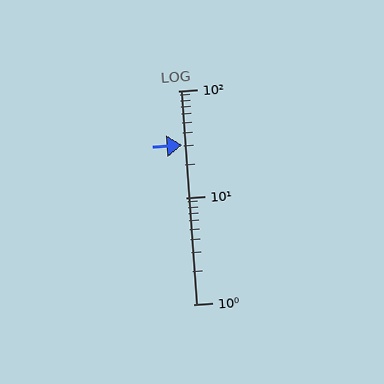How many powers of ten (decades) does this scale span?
The scale spans 2 decades, from 1 to 100.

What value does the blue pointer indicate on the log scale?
The pointer indicates approximately 31.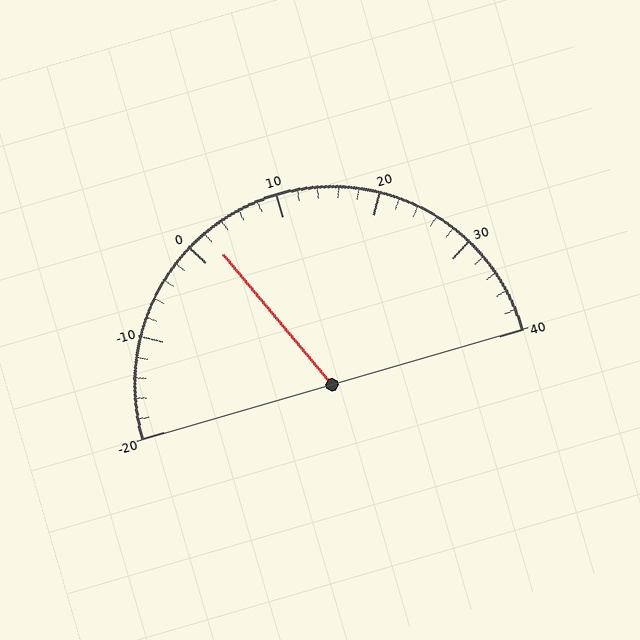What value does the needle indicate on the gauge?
The needle indicates approximately 2.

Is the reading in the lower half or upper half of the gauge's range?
The reading is in the lower half of the range (-20 to 40).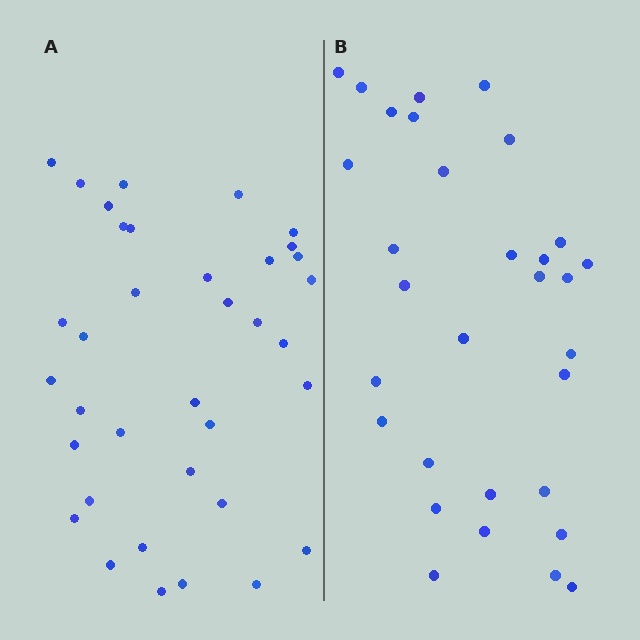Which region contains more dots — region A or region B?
Region A (the left region) has more dots.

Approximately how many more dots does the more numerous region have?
Region A has about 5 more dots than region B.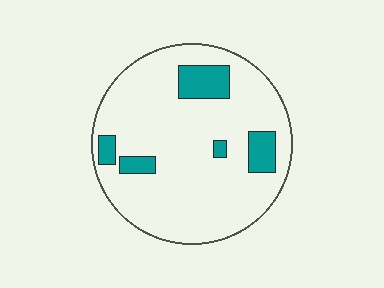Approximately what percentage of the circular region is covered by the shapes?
Approximately 15%.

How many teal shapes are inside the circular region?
5.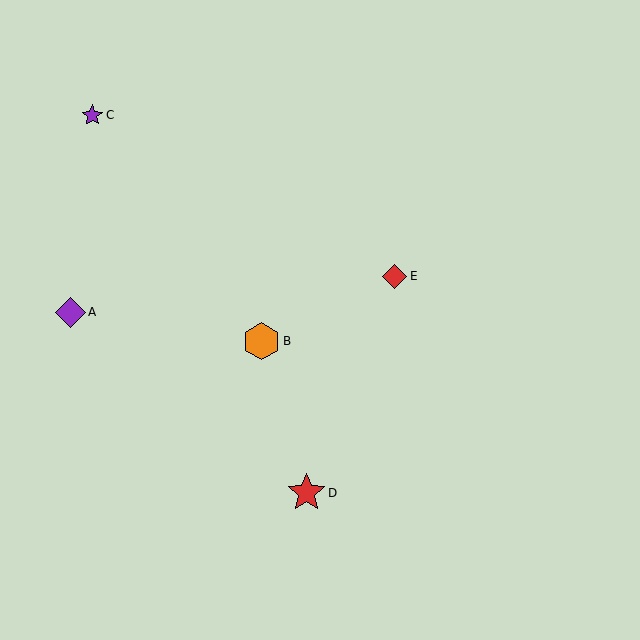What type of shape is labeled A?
Shape A is a purple diamond.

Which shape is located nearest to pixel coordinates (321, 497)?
The red star (labeled D) at (306, 493) is nearest to that location.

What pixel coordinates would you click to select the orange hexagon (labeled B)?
Click at (261, 341) to select the orange hexagon B.